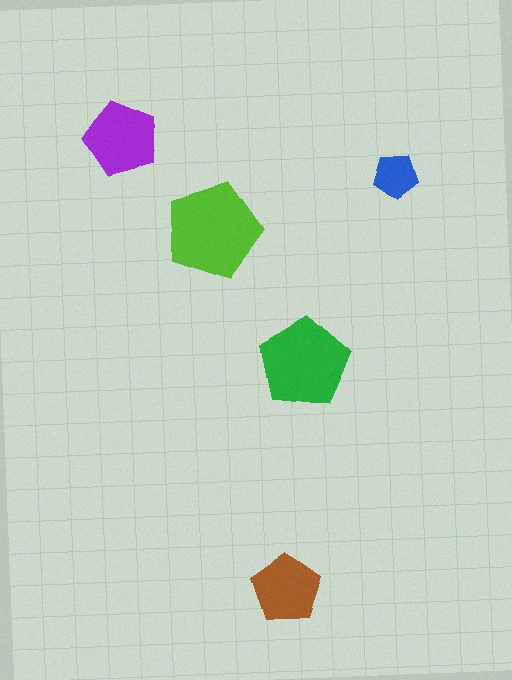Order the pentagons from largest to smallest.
the lime one, the green one, the purple one, the brown one, the blue one.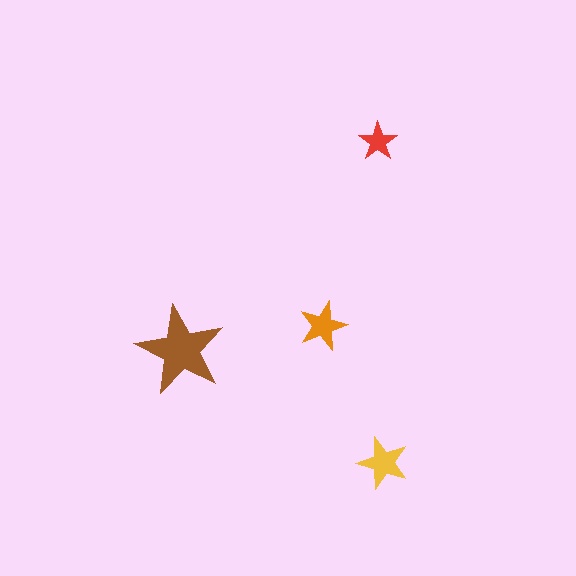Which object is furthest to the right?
The yellow star is rightmost.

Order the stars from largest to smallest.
the brown one, the yellow one, the orange one, the red one.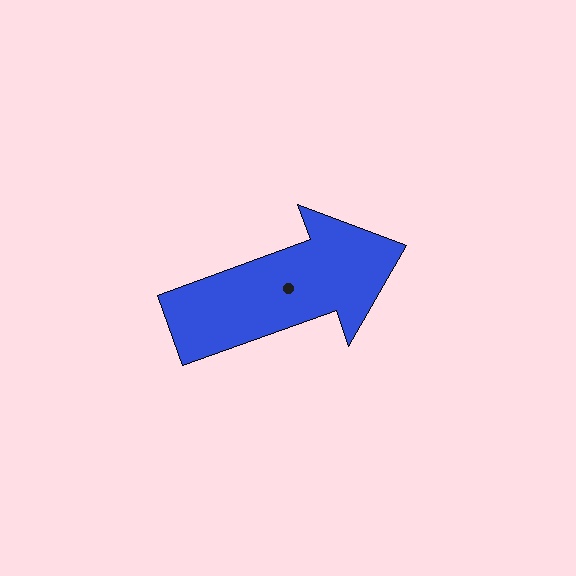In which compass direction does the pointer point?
East.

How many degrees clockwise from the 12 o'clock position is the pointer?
Approximately 70 degrees.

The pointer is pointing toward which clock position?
Roughly 2 o'clock.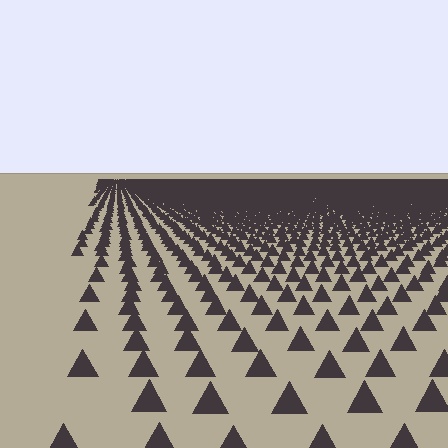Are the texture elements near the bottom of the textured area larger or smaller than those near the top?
Larger. Near the bottom, elements are closer to the viewer and appear at a bigger on-screen size.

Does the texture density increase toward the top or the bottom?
Density increases toward the top.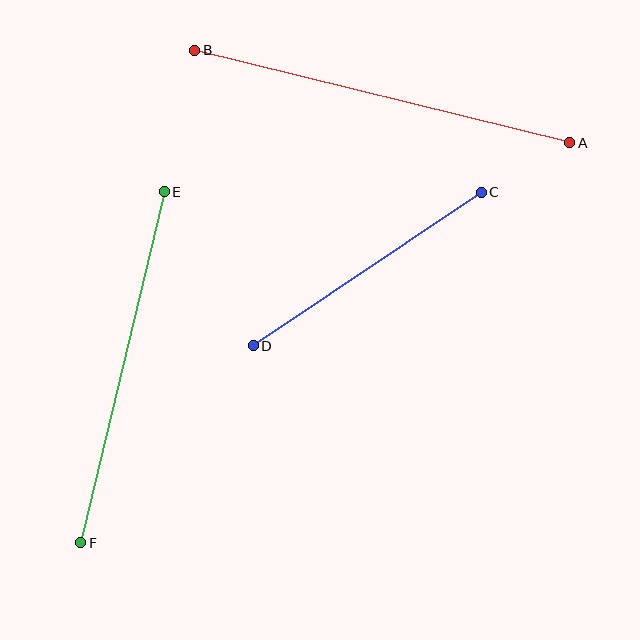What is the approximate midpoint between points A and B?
The midpoint is at approximately (382, 96) pixels.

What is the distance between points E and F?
The distance is approximately 361 pixels.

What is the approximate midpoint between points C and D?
The midpoint is at approximately (367, 269) pixels.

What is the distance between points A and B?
The distance is approximately 386 pixels.